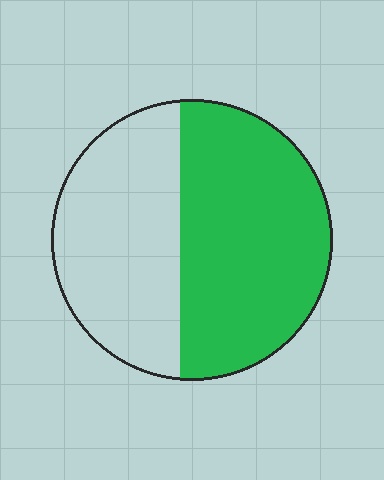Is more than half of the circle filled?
Yes.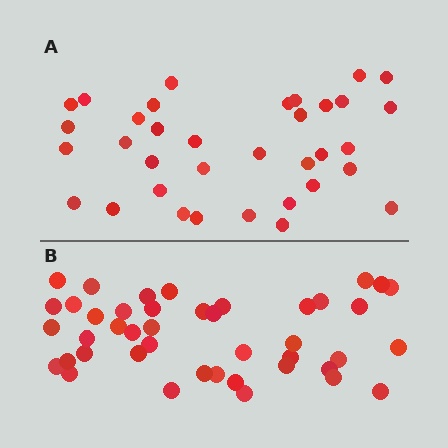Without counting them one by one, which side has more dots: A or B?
Region B (the bottom region) has more dots.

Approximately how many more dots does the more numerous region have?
Region B has roughly 8 or so more dots than region A.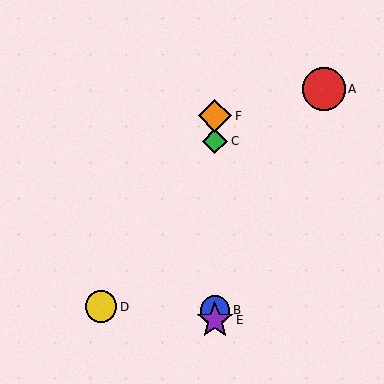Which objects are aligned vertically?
Objects B, C, E, F are aligned vertically.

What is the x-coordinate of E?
Object E is at x≈215.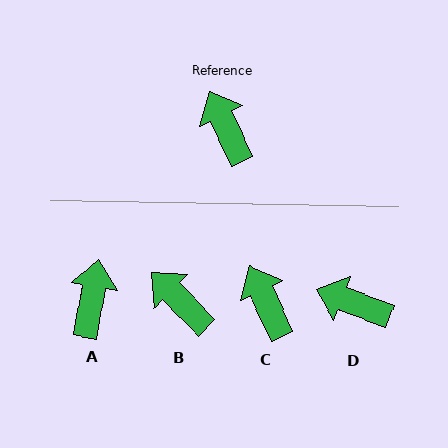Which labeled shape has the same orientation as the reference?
C.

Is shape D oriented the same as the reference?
No, it is off by about 45 degrees.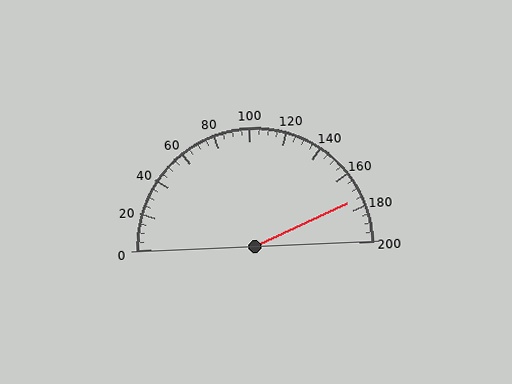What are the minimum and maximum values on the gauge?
The gauge ranges from 0 to 200.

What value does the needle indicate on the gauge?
The needle indicates approximately 175.